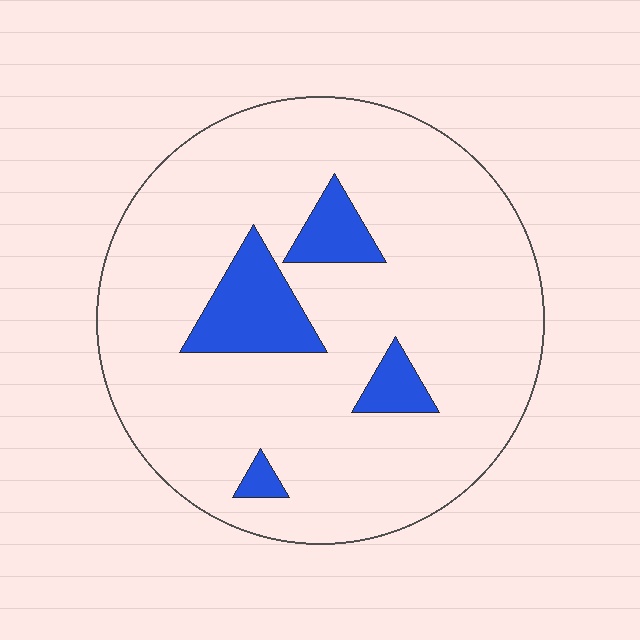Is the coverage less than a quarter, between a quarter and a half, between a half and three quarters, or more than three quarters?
Less than a quarter.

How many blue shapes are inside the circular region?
4.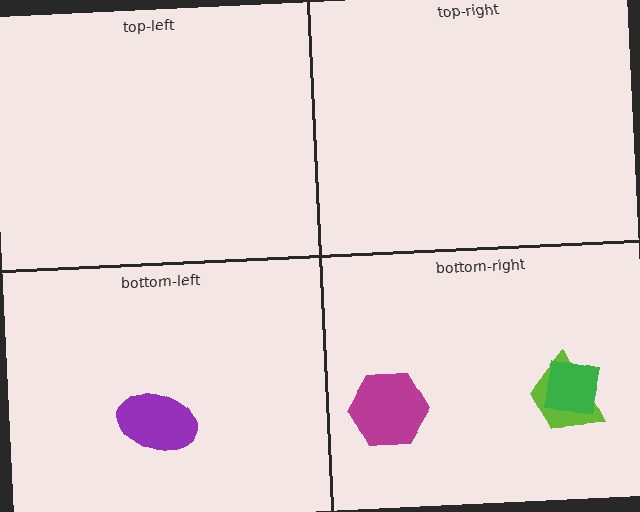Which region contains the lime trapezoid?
The bottom-right region.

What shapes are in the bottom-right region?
The lime trapezoid, the green square, the magenta hexagon.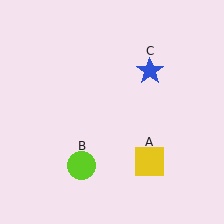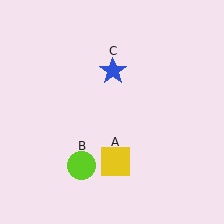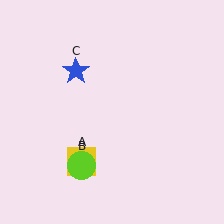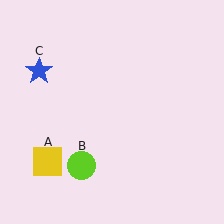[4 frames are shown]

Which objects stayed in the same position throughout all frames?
Lime circle (object B) remained stationary.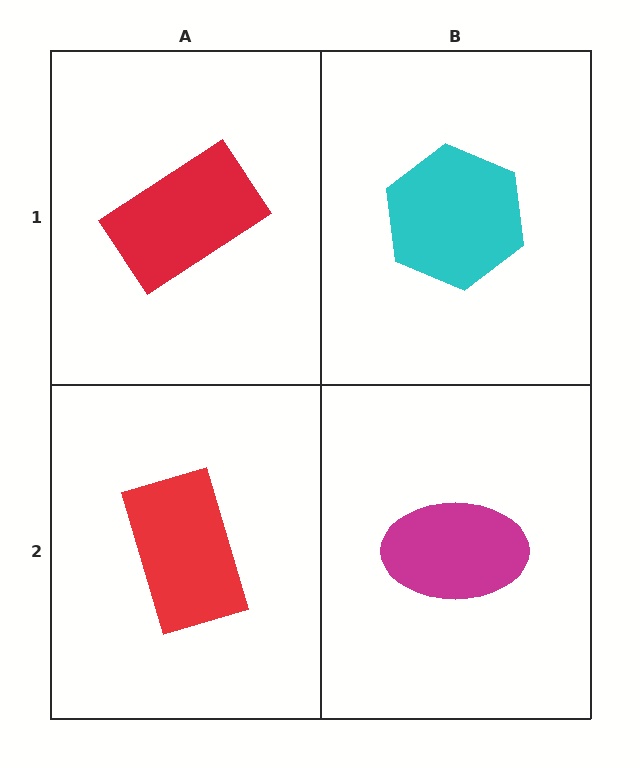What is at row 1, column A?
A red rectangle.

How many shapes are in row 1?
2 shapes.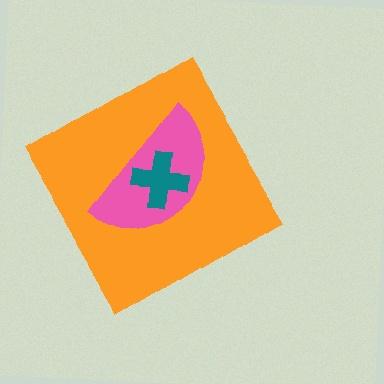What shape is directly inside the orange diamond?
The pink semicircle.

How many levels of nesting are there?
3.